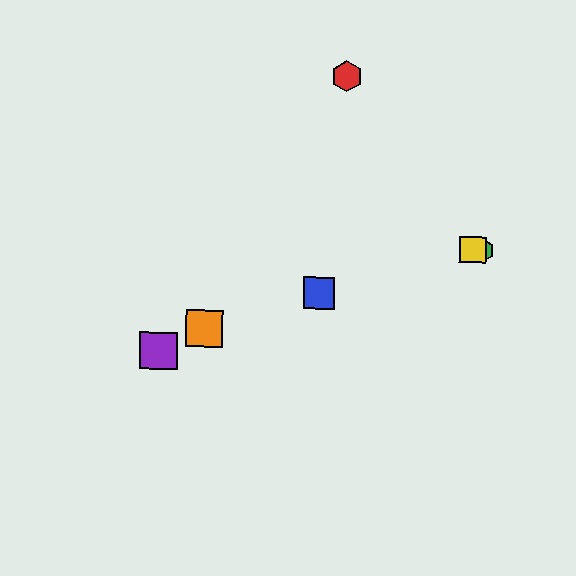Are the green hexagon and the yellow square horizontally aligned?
Yes, both are at y≈250.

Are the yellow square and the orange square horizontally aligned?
No, the yellow square is at y≈250 and the orange square is at y≈329.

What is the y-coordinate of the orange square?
The orange square is at y≈329.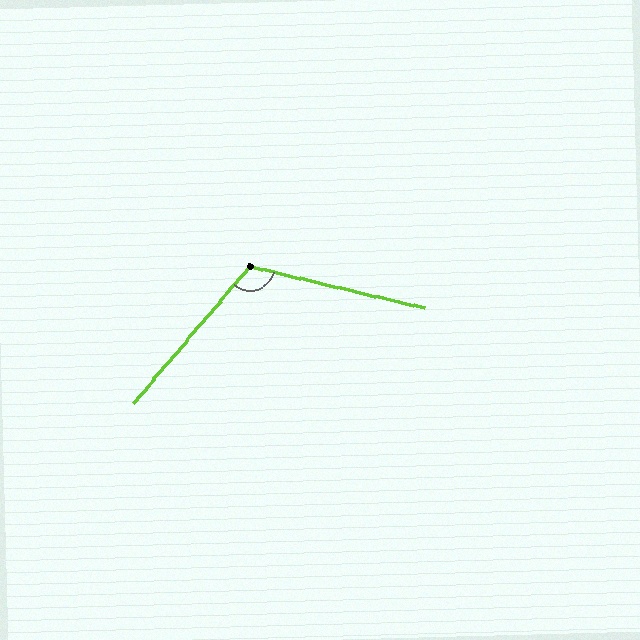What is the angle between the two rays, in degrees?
Approximately 117 degrees.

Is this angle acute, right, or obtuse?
It is obtuse.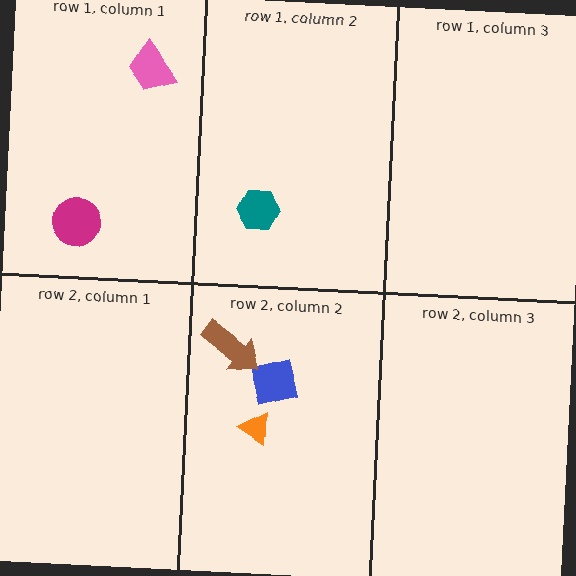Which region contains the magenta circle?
The row 1, column 1 region.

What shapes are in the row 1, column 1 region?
The pink trapezoid, the magenta circle.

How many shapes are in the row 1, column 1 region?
2.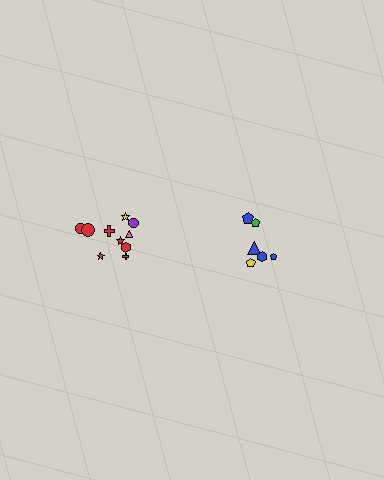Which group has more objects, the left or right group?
The left group.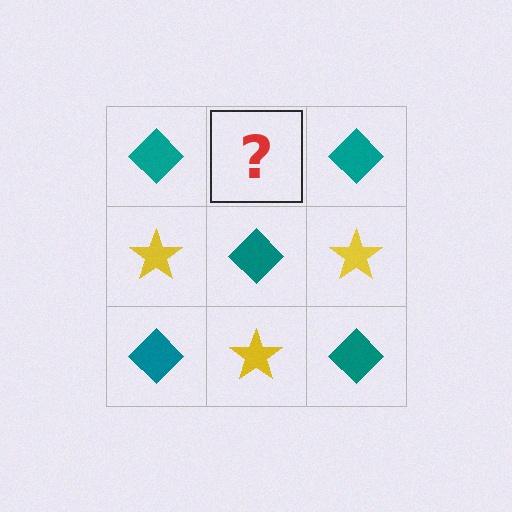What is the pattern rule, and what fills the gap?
The rule is that it alternates teal diamond and yellow star in a checkerboard pattern. The gap should be filled with a yellow star.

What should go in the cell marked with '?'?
The missing cell should contain a yellow star.